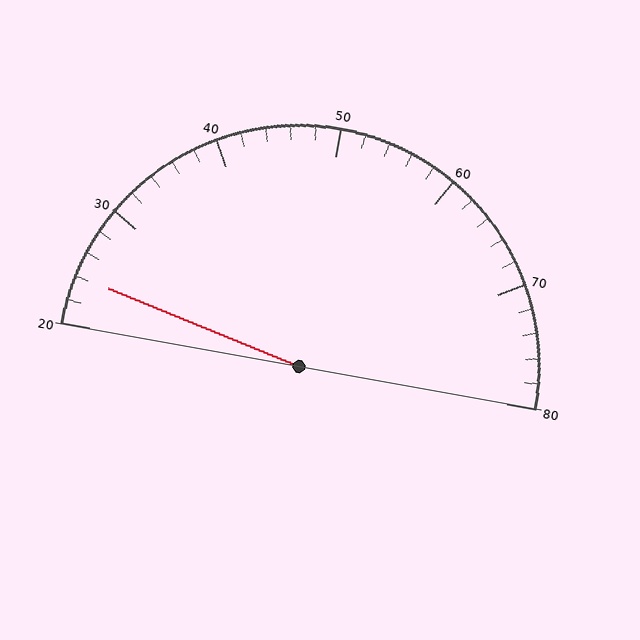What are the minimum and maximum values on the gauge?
The gauge ranges from 20 to 80.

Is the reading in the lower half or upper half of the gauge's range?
The reading is in the lower half of the range (20 to 80).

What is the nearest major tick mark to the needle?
The nearest major tick mark is 20.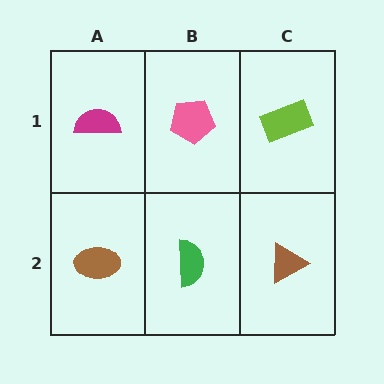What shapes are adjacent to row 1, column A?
A brown ellipse (row 2, column A), a pink pentagon (row 1, column B).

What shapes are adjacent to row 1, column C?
A brown triangle (row 2, column C), a pink pentagon (row 1, column B).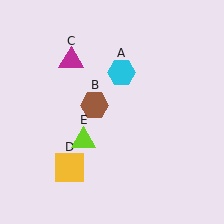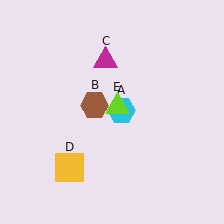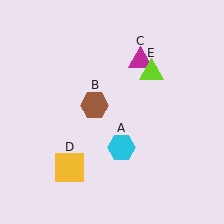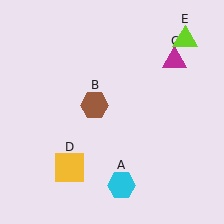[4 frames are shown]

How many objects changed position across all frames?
3 objects changed position: cyan hexagon (object A), magenta triangle (object C), lime triangle (object E).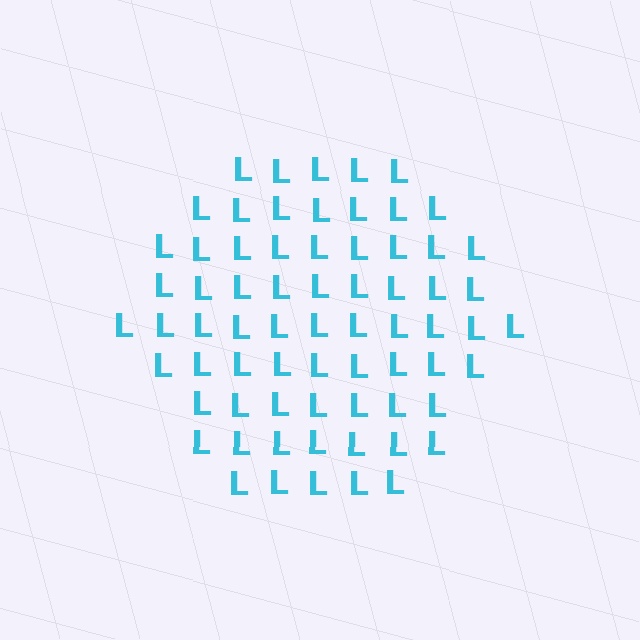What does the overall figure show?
The overall figure shows a hexagon.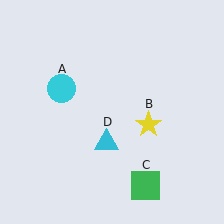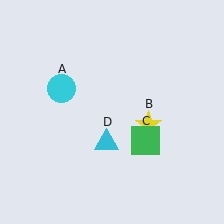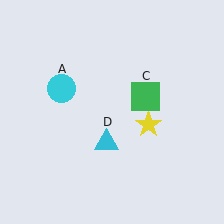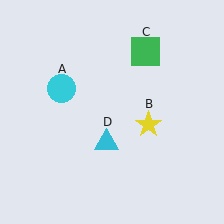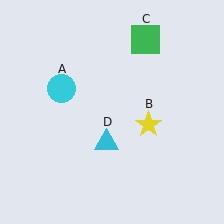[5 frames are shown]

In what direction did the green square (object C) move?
The green square (object C) moved up.